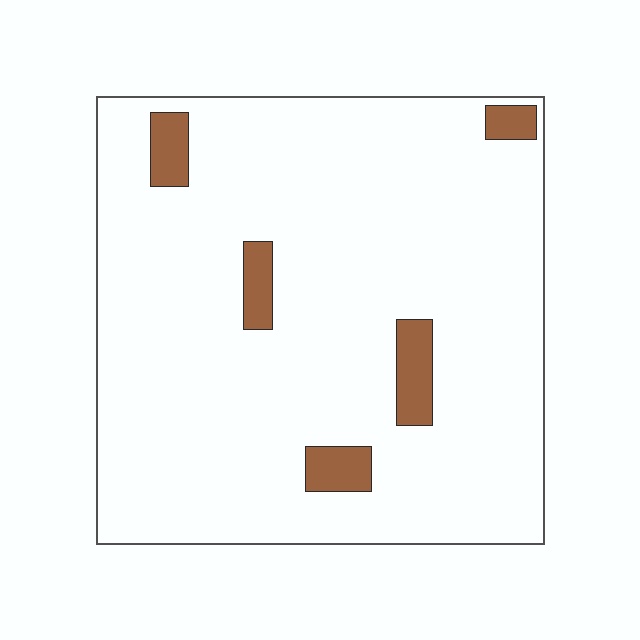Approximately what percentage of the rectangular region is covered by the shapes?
Approximately 5%.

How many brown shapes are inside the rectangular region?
5.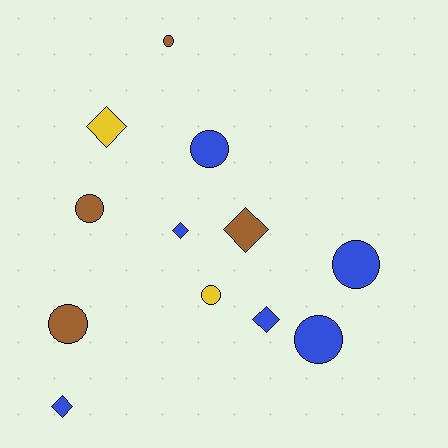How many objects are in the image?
There are 12 objects.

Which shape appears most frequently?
Circle, with 7 objects.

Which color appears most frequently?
Blue, with 6 objects.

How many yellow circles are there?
There is 1 yellow circle.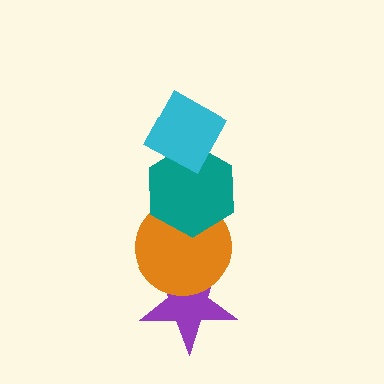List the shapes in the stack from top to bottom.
From top to bottom: the cyan diamond, the teal hexagon, the orange circle, the purple star.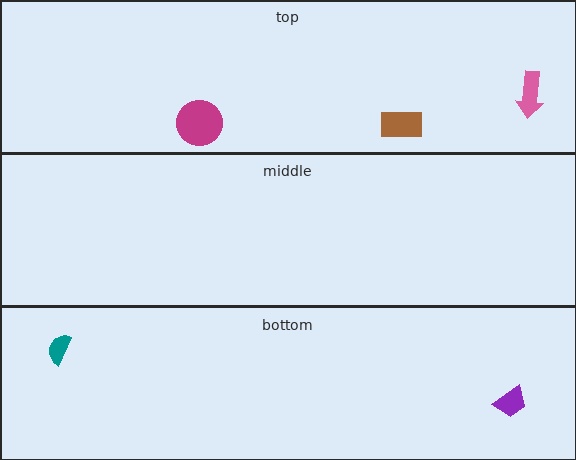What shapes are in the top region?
The pink arrow, the magenta circle, the brown rectangle.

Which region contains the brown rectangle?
The top region.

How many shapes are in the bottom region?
2.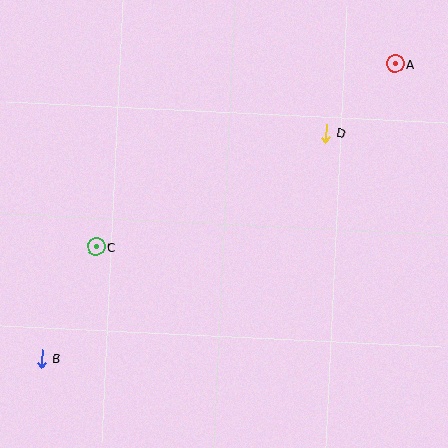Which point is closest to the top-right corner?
Point A is closest to the top-right corner.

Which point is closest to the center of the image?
Point C at (96, 247) is closest to the center.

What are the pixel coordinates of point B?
Point B is at (42, 359).